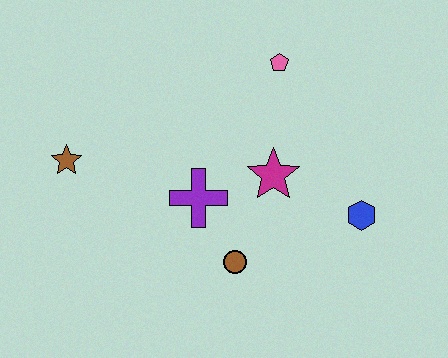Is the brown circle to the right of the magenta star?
No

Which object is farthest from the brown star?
The blue hexagon is farthest from the brown star.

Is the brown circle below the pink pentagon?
Yes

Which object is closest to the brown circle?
The purple cross is closest to the brown circle.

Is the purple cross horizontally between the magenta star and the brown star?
Yes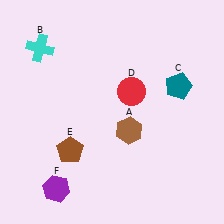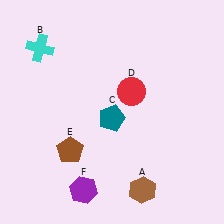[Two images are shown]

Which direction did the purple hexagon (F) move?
The purple hexagon (F) moved right.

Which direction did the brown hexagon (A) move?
The brown hexagon (A) moved down.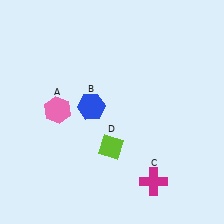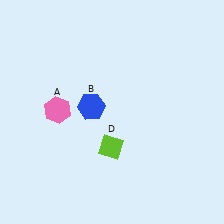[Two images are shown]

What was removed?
The magenta cross (C) was removed in Image 2.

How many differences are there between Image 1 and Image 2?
There is 1 difference between the two images.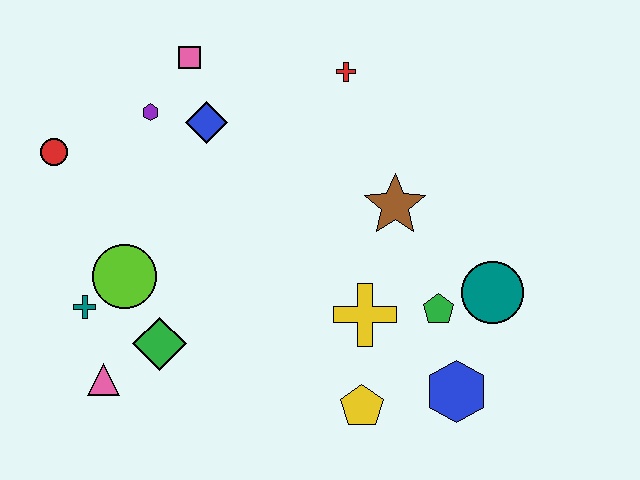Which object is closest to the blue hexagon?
The green pentagon is closest to the blue hexagon.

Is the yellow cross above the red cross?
No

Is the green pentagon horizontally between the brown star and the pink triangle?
No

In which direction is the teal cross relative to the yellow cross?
The teal cross is to the left of the yellow cross.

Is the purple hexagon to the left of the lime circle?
No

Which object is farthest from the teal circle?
The red circle is farthest from the teal circle.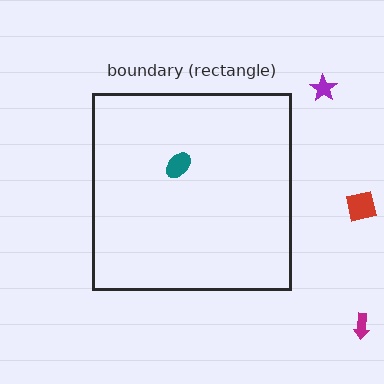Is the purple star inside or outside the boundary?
Outside.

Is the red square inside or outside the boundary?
Outside.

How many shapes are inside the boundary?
1 inside, 3 outside.